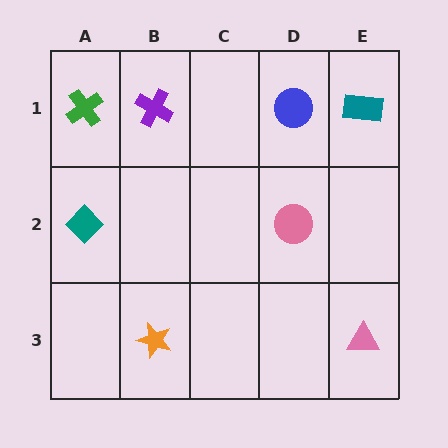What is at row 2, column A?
A teal diamond.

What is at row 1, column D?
A blue circle.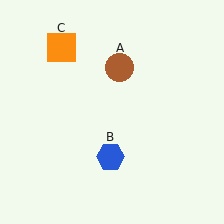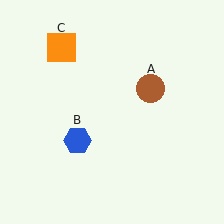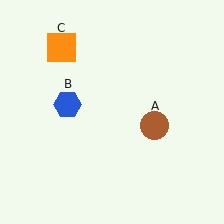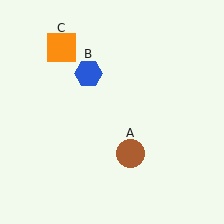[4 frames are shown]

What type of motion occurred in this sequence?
The brown circle (object A), blue hexagon (object B) rotated clockwise around the center of the scene.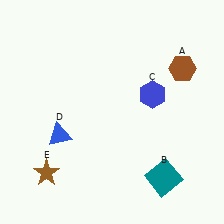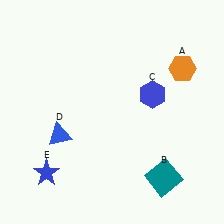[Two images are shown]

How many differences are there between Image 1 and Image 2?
There are 2 differences between the two images.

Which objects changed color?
A changed from brown to orange. E changed from brown to blue.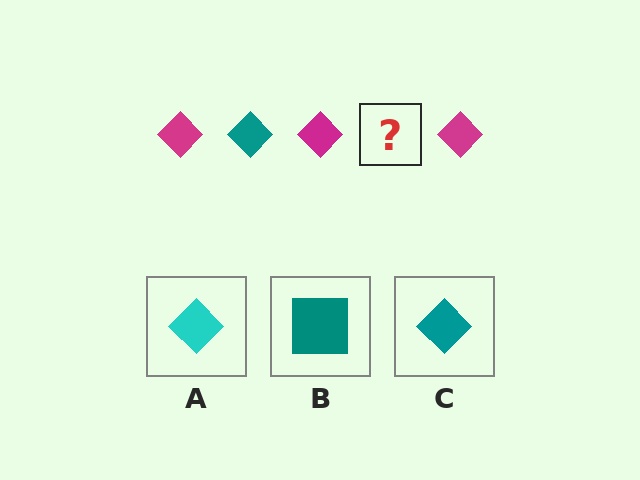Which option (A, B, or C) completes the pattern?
C.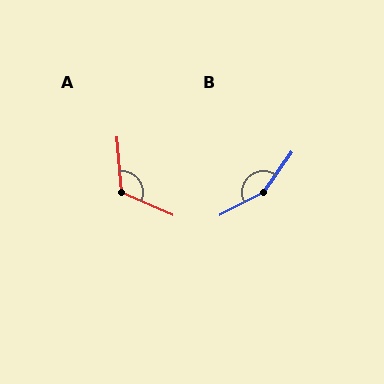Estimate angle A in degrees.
Approximately 119 degrees.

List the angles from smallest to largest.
A (119°), B (153°).